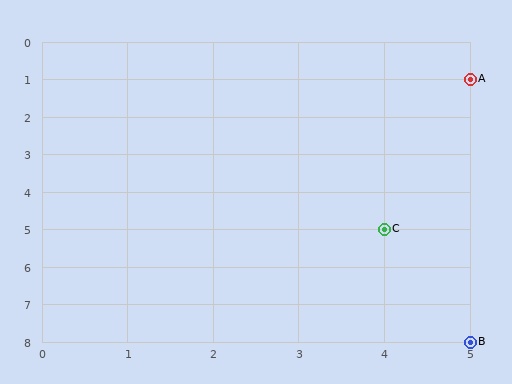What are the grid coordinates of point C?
Point C is at grid coordinates (4, 5).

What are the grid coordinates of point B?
Point B is at grid coordinates (5, 8).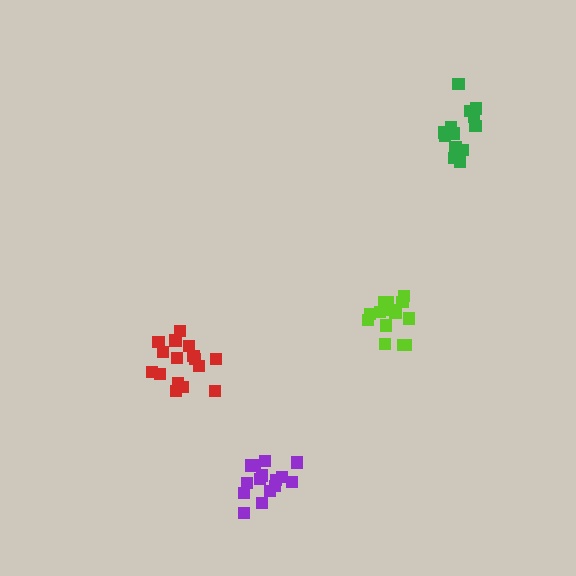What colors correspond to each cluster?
The clusters are colored: lime, purple, green, red.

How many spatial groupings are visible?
There are 4 spatial groupings.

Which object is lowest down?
The purple cluster is bottommost.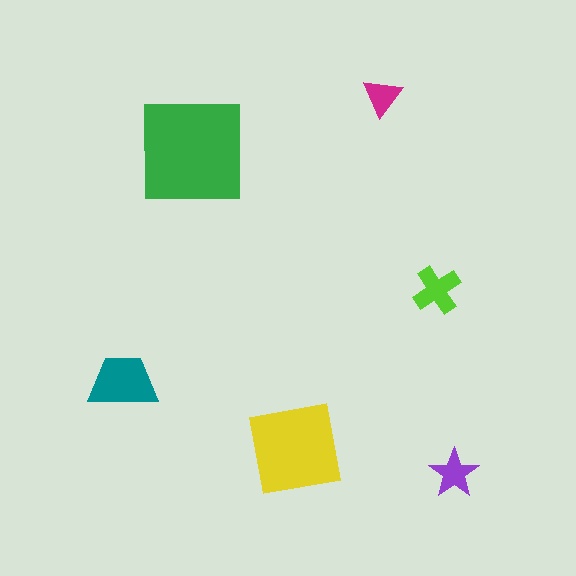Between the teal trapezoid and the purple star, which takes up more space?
The teal trapezoid.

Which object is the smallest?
The magenta triangle.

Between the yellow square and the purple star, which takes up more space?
The yellow square.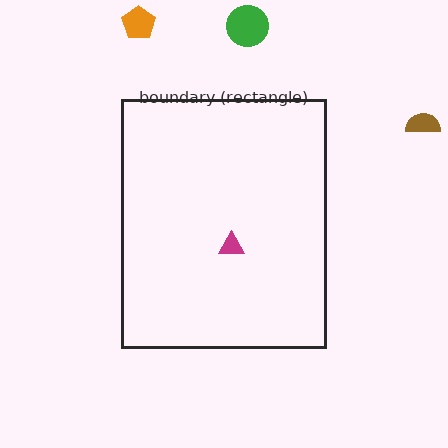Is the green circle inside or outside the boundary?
Outside.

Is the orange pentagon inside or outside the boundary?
Outside.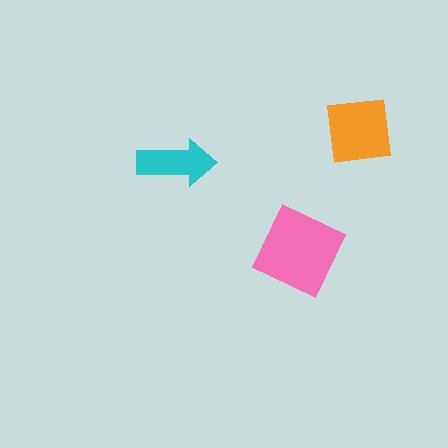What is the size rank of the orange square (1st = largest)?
2nd.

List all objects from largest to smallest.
The pink diamond, the orange square, the cyan arrow.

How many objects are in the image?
There are 3 objects in the image.